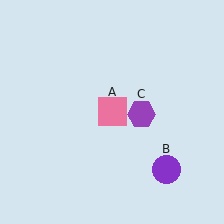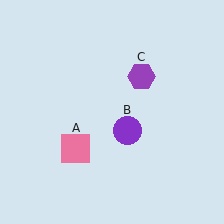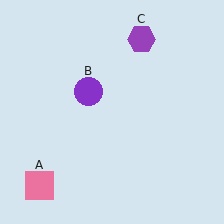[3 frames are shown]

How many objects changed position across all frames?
3 objects changed position: pink square (object A), purple circle (object B), purple hexagon (object C).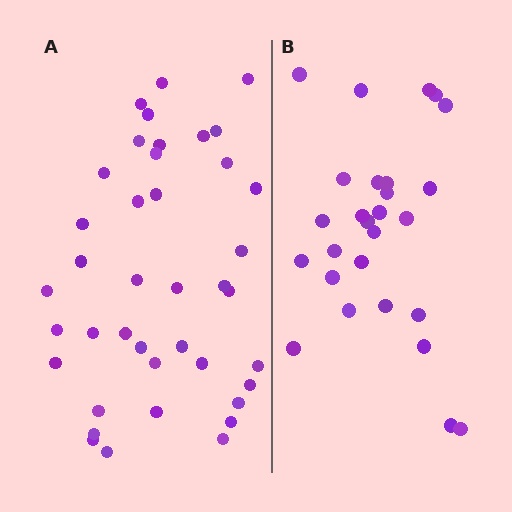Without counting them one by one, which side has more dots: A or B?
Region A (the left region) has more dots.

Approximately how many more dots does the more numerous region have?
Region A has approximately 15 more dots than region B.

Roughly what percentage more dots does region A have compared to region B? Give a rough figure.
About 50% more.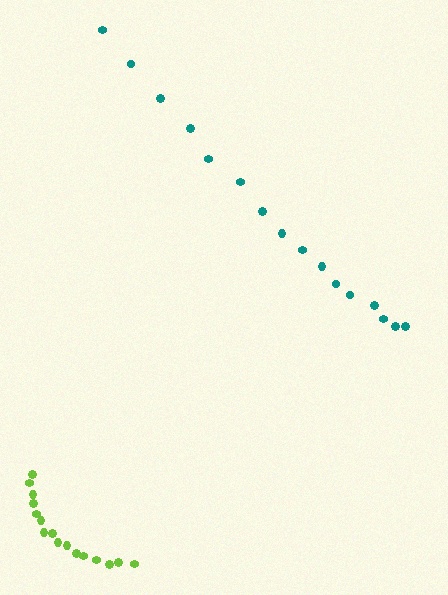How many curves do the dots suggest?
There are 2 distinct paths.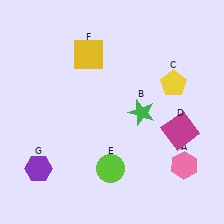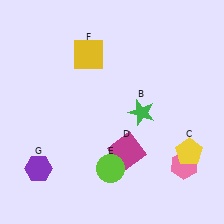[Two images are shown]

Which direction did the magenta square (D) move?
The magenta square (D) moved left.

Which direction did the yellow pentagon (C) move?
The yellow pentagon (C) moved down.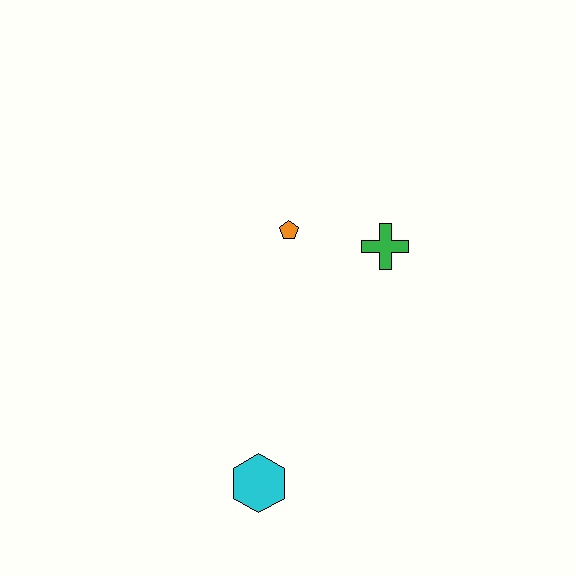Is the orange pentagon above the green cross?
Yes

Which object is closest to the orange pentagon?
The green cross is closest to the orange pentagon.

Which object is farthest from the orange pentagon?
The cyan hexagon is farthest from the orange pentagon.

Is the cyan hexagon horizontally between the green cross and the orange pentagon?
No